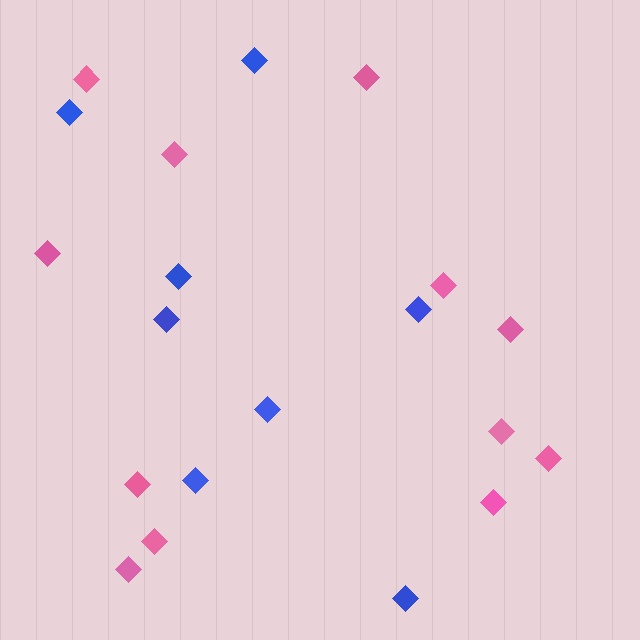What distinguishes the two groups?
There are 2 groups: one group of pink diamonds (12) and one group of blue diamonds (8).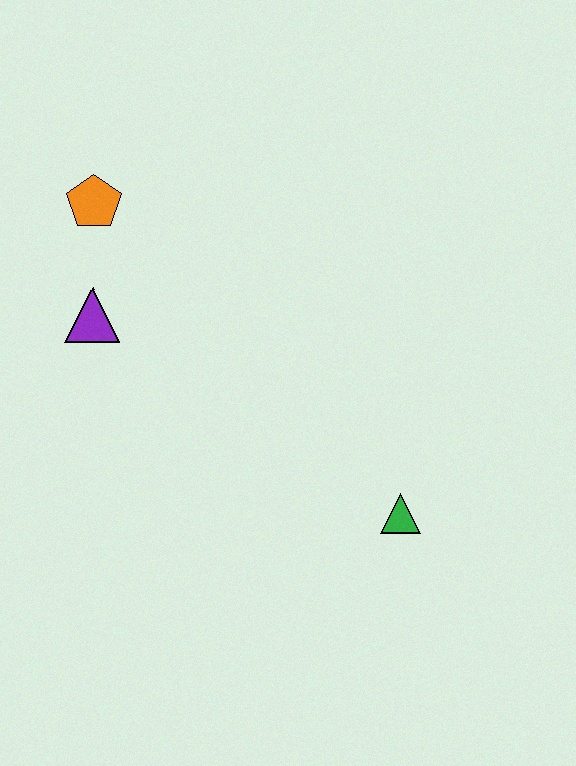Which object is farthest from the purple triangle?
The green triangle is farthest from the purple triangle.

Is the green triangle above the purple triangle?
No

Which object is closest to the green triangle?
The purple triangle is closest to the green triangle.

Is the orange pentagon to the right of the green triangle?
No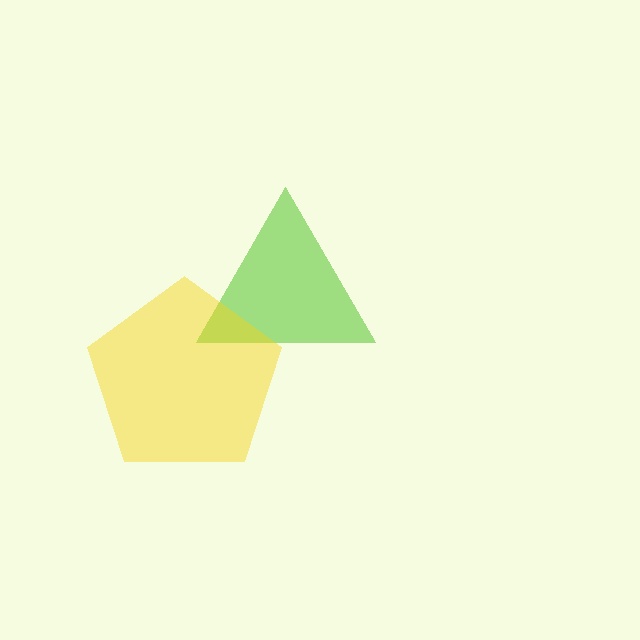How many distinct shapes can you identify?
There are 2 distinct shapes: a lime triangle, a yellow pentagon.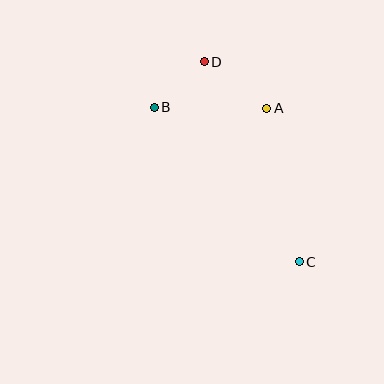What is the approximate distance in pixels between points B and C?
The distance between B and C is approximately 212 pixels.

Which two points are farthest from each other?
Points C and D are farthest from each other.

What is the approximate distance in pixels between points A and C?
The distance between A and C is approximately 157 pixels.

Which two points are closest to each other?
Points B and D are closest to each other.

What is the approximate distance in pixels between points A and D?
The distance between A and D is approximately 78 pixels.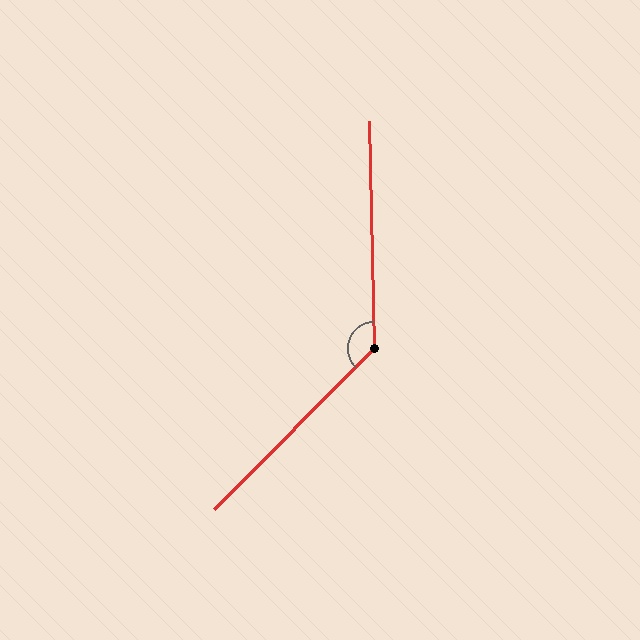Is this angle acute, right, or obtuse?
It is obtuse.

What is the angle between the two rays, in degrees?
Approximately 134 degrees.